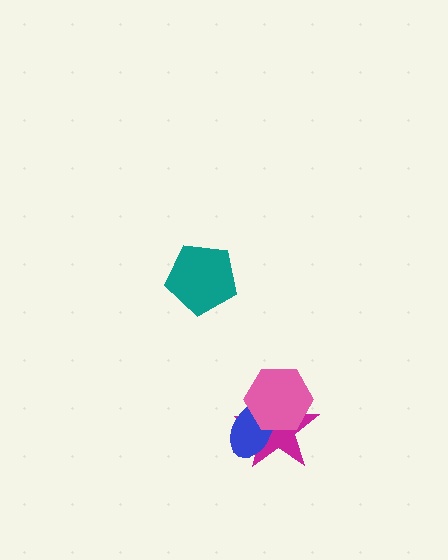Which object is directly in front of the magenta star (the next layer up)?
The blue ellipse is directly in front of the magenta star.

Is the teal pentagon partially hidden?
No, no other shape covers it.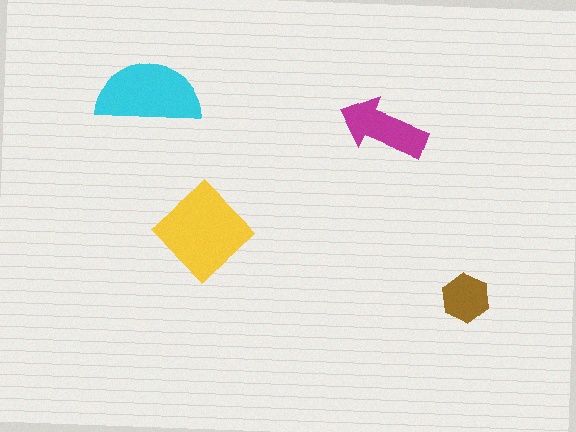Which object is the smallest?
The brown hexagon.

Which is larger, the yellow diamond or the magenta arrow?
The yellow diamond.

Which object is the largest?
The yellow diamond.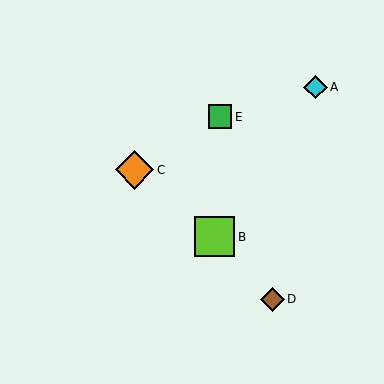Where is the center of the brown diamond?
The center of the brown diamond is at (272, 299).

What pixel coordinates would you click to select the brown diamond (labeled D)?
Click at (272, 299) to select the brown diamond D.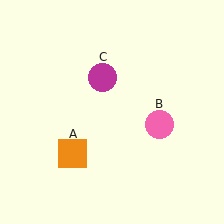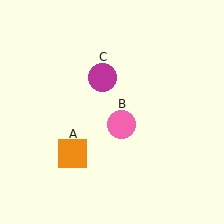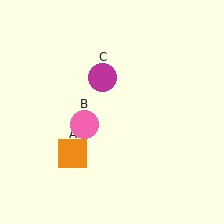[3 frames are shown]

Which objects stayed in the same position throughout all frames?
Orange square (object A) and magenta circle (object C) remained stationary.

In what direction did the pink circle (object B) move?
The pink circle (object B) moved left.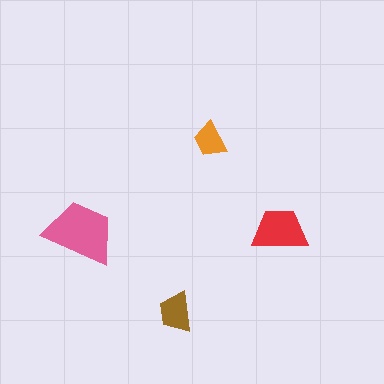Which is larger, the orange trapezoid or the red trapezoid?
The red one.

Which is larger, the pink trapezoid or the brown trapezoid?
The pink one.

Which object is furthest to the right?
The red trapezoid is rightmost.